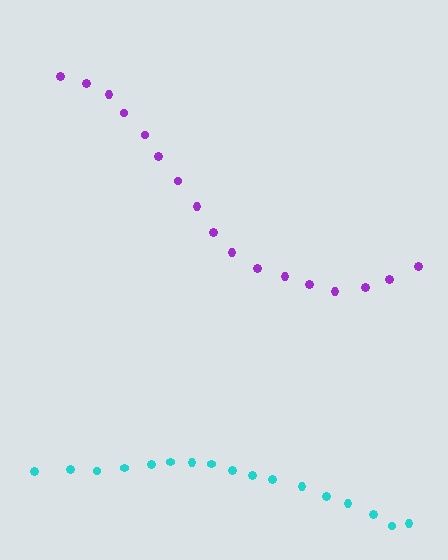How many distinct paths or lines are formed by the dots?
There are 2 distinct paths.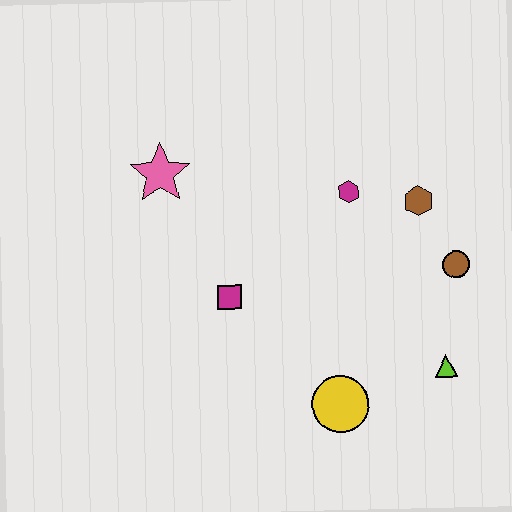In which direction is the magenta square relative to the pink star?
The magenta square is below the pink star.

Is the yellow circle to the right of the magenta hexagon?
No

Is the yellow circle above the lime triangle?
No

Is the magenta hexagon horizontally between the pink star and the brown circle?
Yes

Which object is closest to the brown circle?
The brown hexagon is closest to the brown circle.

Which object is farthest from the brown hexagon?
The pink star is farthest from the brown hexagon.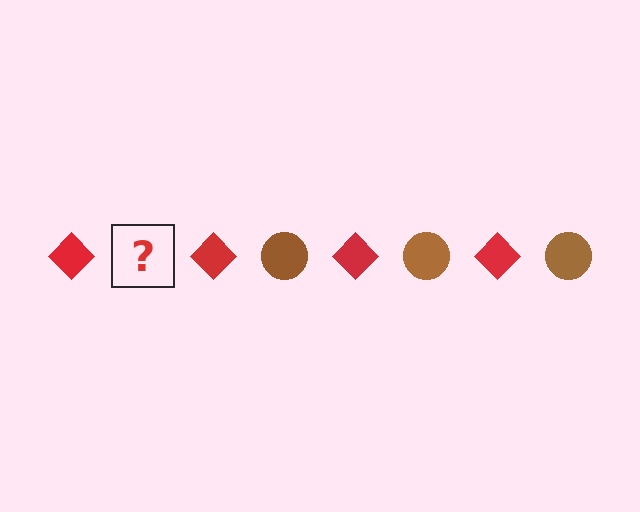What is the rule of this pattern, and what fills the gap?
The rule is that the pattern alternates between red diamond and brown circle. The gap should be filled with a brown circle.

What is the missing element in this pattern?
The missing element is a brown circle.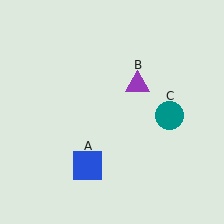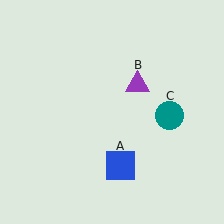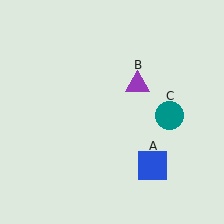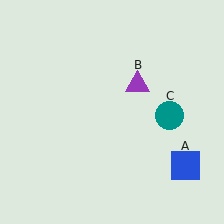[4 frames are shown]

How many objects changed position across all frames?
1 object changed position: blue square (object A).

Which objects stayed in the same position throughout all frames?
Purple triangle (object B) and teal circle (object C) remained stationary.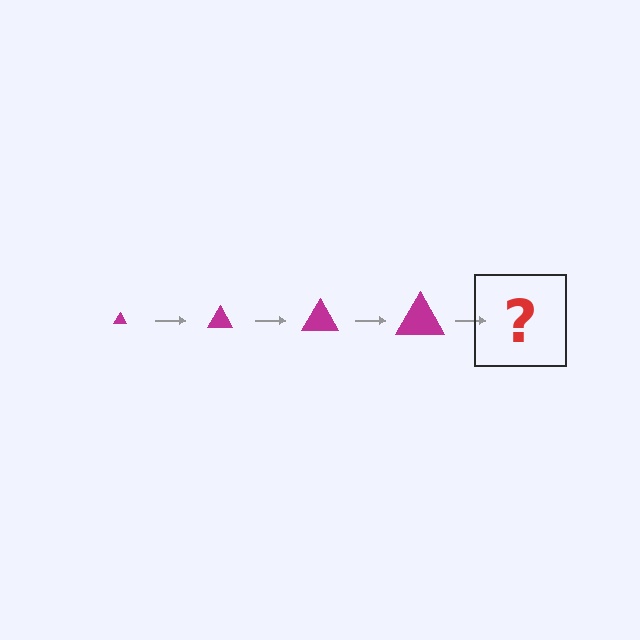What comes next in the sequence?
The next element should be a magenta triangle, larger than the previous one.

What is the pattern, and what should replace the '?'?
The pattern is that the triangle gets progressively larger each step. The '?' should be a magenta triangle, larger than the previous one.